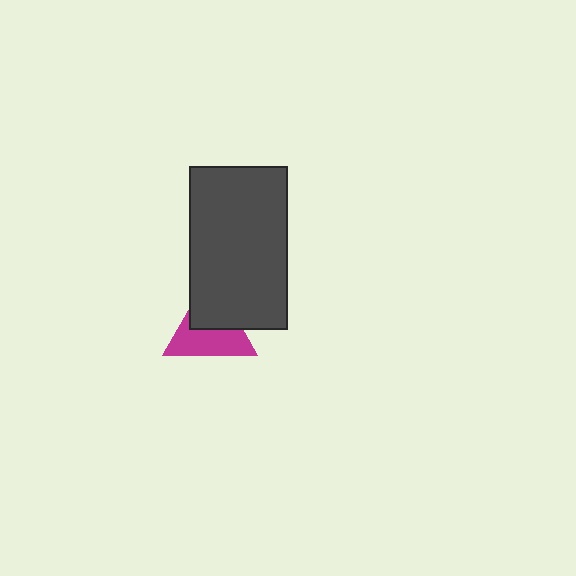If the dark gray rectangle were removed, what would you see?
You would see the complete magenta triangle.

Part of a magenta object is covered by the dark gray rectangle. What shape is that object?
It is a triangle.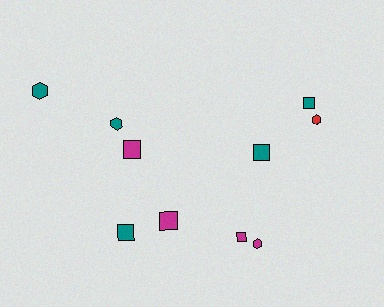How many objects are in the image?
There are 10 objects.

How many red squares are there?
There are no red squares.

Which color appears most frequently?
Teal, with 5 objects.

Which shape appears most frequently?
Square, with 6 objects.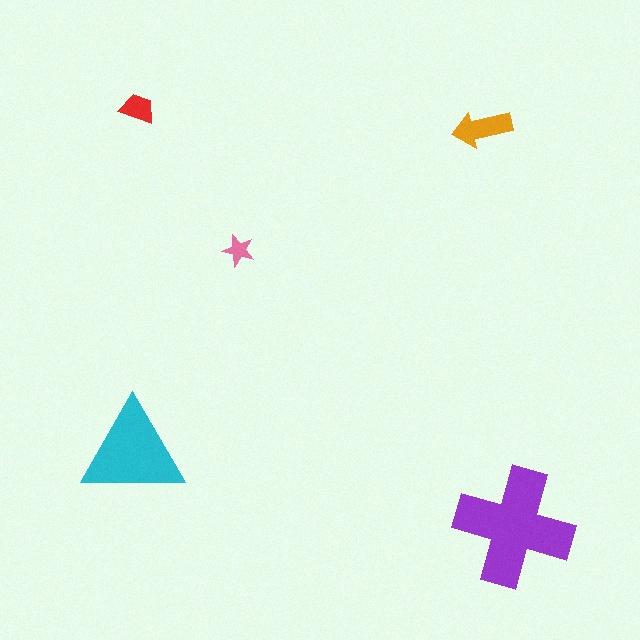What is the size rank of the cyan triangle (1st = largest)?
2nd.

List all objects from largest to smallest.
The purple cross, the cyan triangle, the orange arrow, the red trapezoid, the pink star.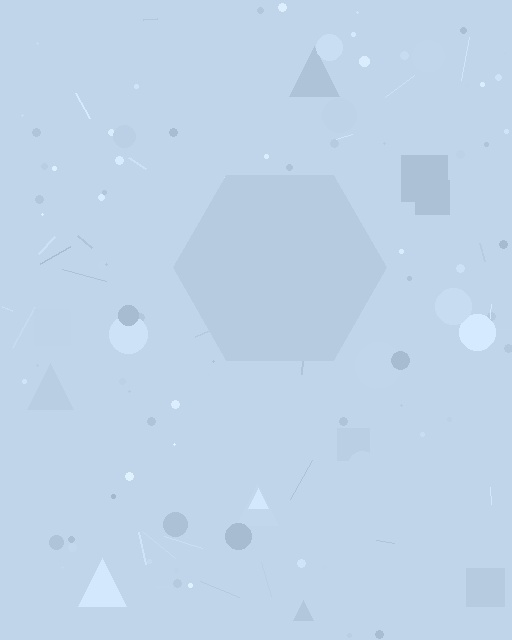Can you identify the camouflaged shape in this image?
The camouflaged shape is a hexagon.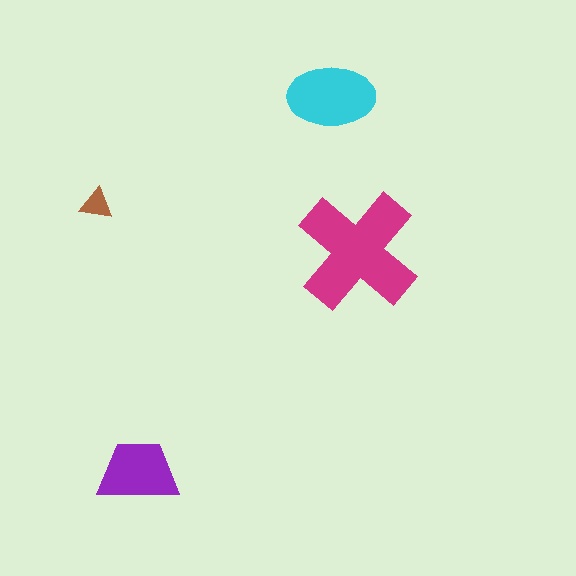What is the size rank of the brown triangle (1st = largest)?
4th.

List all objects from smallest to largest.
The brown triangle, the purple trapezoid, the cyan ellipse, the magenta cross.